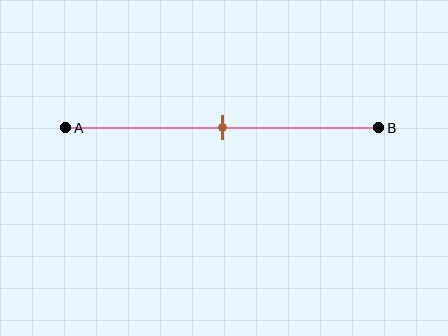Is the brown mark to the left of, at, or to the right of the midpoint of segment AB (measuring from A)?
The brown mark is approximately at the midpoint of segment AB.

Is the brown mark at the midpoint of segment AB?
Yes, the mark is approximately at the midpoint.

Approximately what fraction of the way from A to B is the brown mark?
The brown mark is approximately 50% of the way from A to B.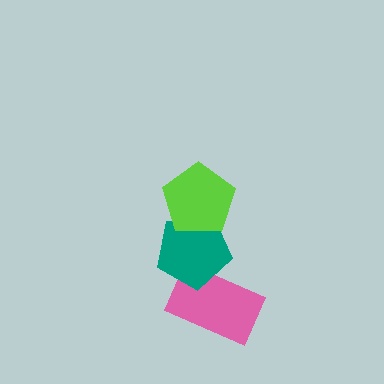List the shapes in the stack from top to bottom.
From top to bottom: the lime pentagon, the teal pentagon, the pink rectangle.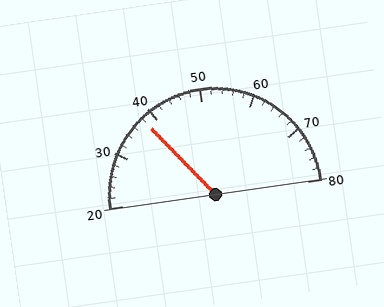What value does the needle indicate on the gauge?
The needle indicates approximately 38.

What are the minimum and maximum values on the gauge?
The gauge ranges from 20 to 80.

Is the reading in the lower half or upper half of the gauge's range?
The reading is in the lower half of the range (20 to 80).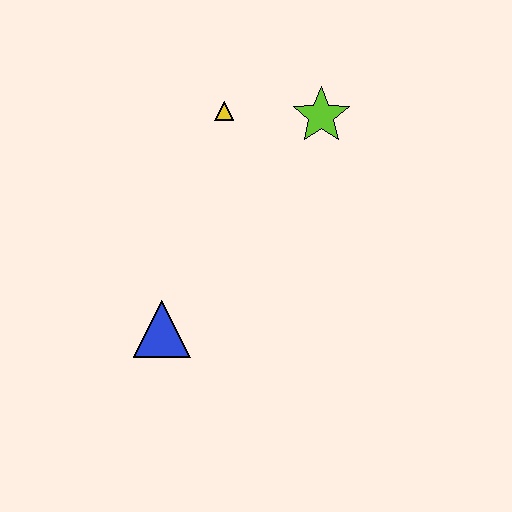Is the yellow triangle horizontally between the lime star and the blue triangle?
Yes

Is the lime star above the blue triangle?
Yes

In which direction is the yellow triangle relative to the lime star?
The yellow triangle is to the left of the lime star.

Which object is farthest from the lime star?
The blue triangle is farthest from the lime star.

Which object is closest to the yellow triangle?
The lime star is closest to the yellow triangle.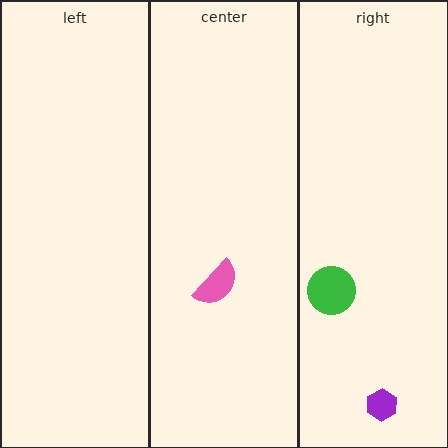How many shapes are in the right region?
2.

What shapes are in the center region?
The pink semicircle.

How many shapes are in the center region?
1.